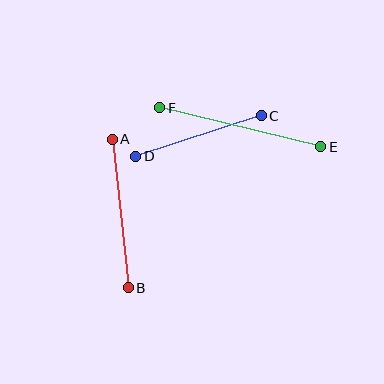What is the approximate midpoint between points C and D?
The midpoint is at approximately (198, 136) pixels.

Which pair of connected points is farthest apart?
Points E and F are farthest apart.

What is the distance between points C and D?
The distance is approximately 132 pixels.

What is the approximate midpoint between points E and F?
The midpoint is at approximately (240, 127) pixels.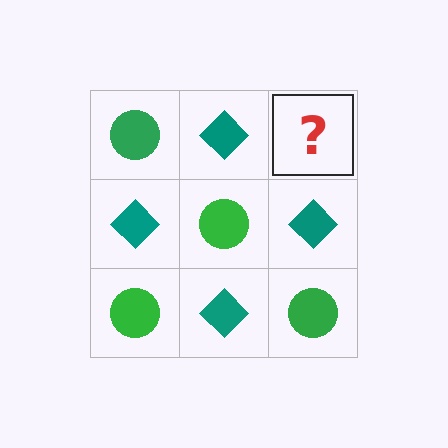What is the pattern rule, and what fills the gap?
The rule is that it alternates green circle and teal diamond in a checkerboard pattern. The gap should be filled with a green circle.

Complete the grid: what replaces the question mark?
The question mark should be replaced with a green circle.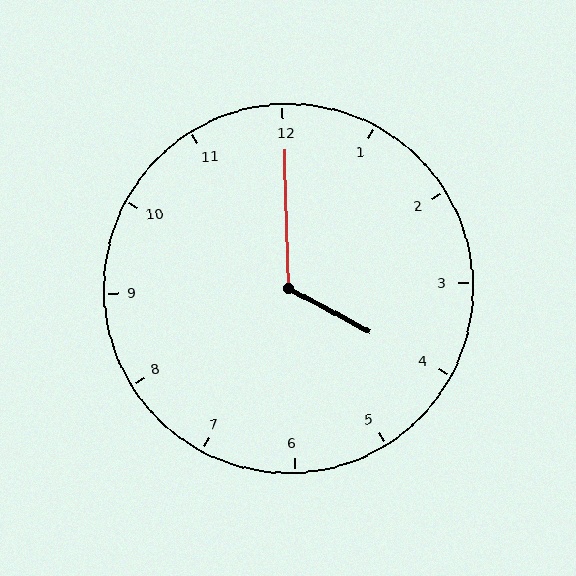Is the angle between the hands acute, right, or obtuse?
It is obtuse.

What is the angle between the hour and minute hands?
Approximately 120 degrees.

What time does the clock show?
4:00.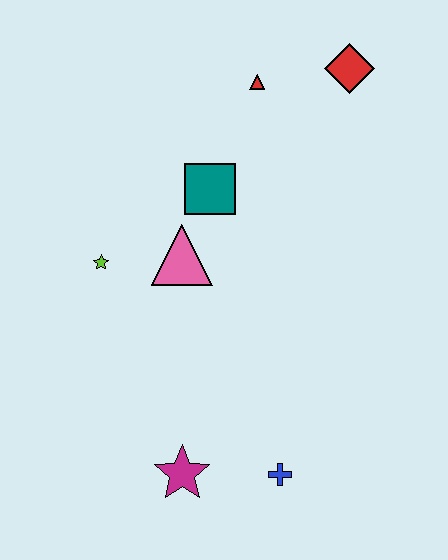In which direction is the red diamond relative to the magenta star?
The red diamond is above the magenta star.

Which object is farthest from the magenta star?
The red diamond is farthest from the magenta star.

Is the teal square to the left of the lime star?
No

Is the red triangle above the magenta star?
Yes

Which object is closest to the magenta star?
The blue cross is closest to the magenta star.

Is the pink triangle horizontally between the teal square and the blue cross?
No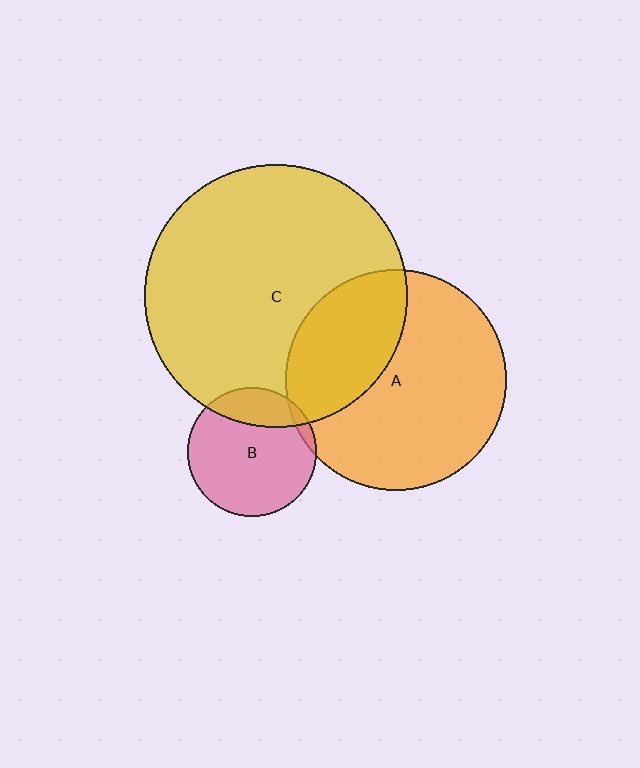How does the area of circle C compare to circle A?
Approximately 1.4 times.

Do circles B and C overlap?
Yes.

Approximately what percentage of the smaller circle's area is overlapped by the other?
Approximately 20%.